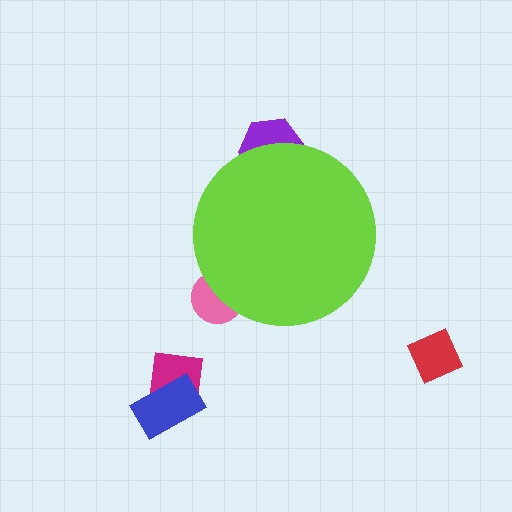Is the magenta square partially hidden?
No, the magenta square is fully visible.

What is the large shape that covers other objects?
A lime circle.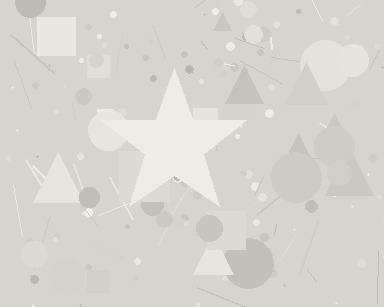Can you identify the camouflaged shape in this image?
The camouflaged shape is a star.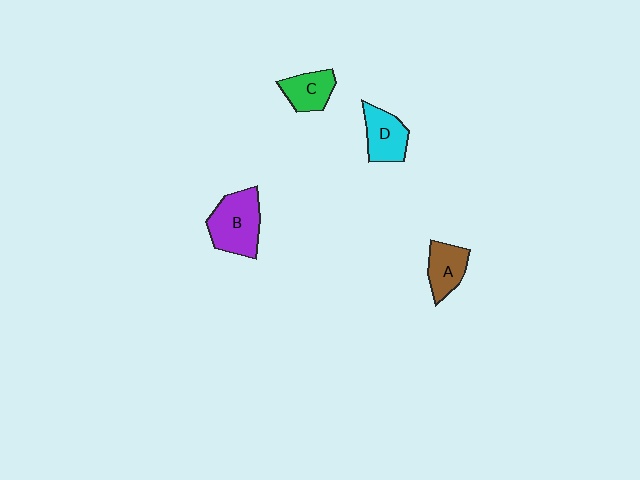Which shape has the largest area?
Shape B (purple).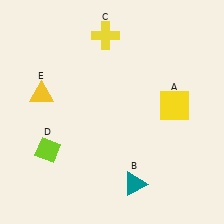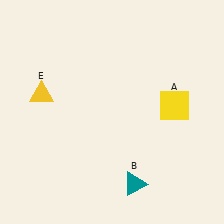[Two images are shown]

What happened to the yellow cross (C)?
The yellow cross (C) was removed in Image 2. It was in the top-left area of Image 1.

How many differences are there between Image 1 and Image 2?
There are 2 differences between the two images.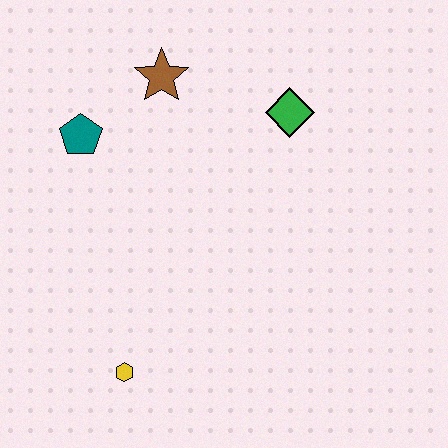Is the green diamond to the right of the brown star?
Yes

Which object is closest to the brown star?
The teal pentagon is closest to the brown star.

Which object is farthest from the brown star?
The yellow hexagon is farthest from the brown star.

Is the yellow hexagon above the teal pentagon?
No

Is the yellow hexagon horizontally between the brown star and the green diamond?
No